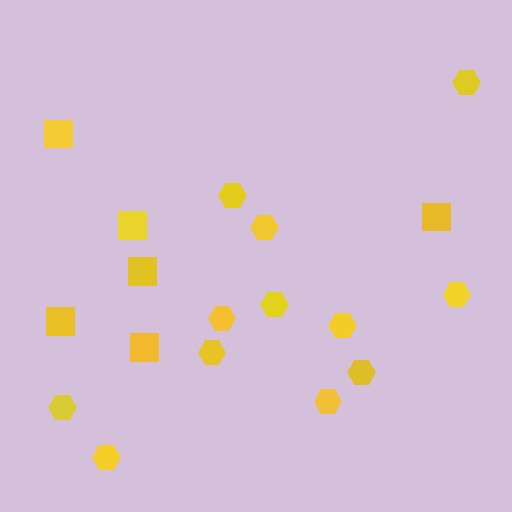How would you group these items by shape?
There are 2 groups: one group of hexagons (12) and one group of squares (6).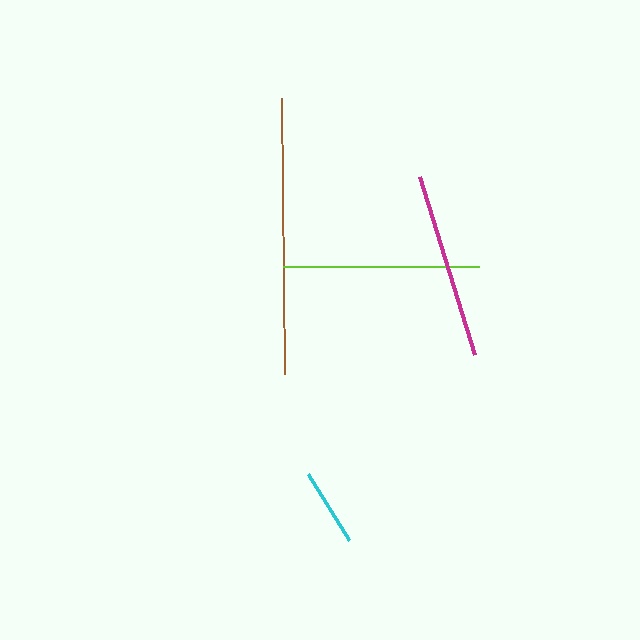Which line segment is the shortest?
The cyan line is the shortest at approximately 78 pixels.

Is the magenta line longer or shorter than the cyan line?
The magenta line is longer than the cyan line.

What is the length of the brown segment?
The brown segment is approximately 276 pixels long.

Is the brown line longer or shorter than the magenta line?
The brown line is longer than the magenta line.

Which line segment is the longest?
The brown line is the longest at approximately 276 pixels.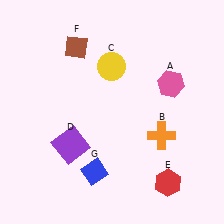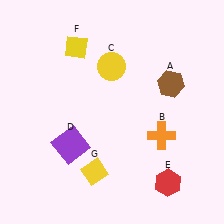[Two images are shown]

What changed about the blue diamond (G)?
In Image 1, G is blue. In Image 2, it changed to yellow.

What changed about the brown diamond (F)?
In Image 1, F is brown. In Image 2, it changed to yellow.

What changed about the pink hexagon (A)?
In Image 1, A is pink. In Image 2, it changed to brown.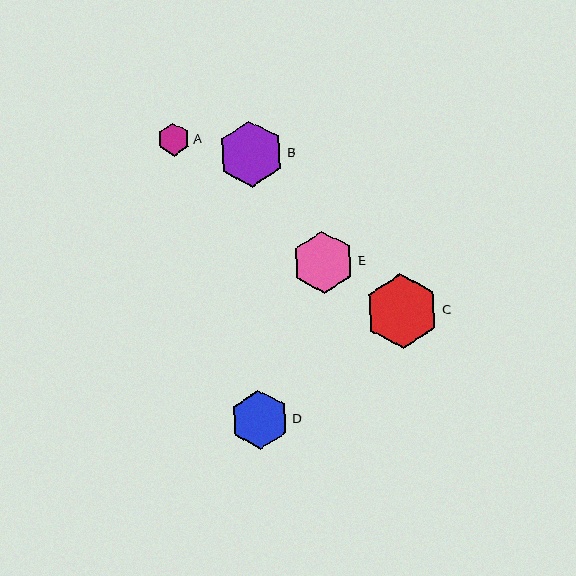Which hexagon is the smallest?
Hexagon A is the smallest with a size of approximately 33 pixels.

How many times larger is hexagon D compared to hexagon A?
Hexagon D is approximately 1.8 times the size of hexagon A.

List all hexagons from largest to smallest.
From largest to smallest: C, B, E, D, A.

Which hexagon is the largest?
Hexagon C is the largest with a size of approximately 75 pixels.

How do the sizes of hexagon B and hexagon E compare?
Hexagon B and hexagon E are approximately the same size.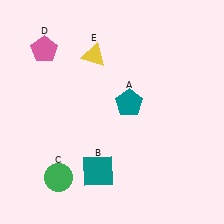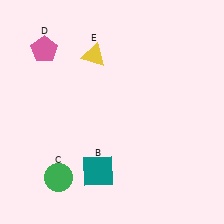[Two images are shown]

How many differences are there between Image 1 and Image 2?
There is 1 difference between the two images.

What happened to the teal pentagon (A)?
The teal pentagon (A) was removed in Image 2. It was in the top-right area of Image 1.